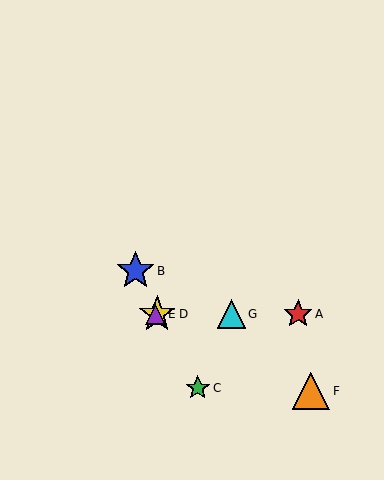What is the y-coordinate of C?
Object C is at y≈388.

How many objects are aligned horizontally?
4 objects (A, D, E, G) are aligned horizontally.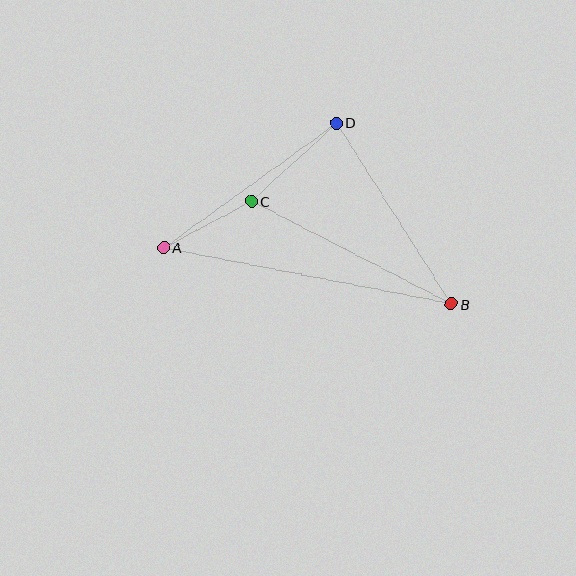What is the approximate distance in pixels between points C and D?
The distance between C and D is approximately 116 pixels.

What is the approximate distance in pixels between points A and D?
The distance between A and D is approximately 214 pixels.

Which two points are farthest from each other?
Points A and B are farthest from each other.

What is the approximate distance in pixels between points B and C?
The distance between B and C is approximately 225 pixels.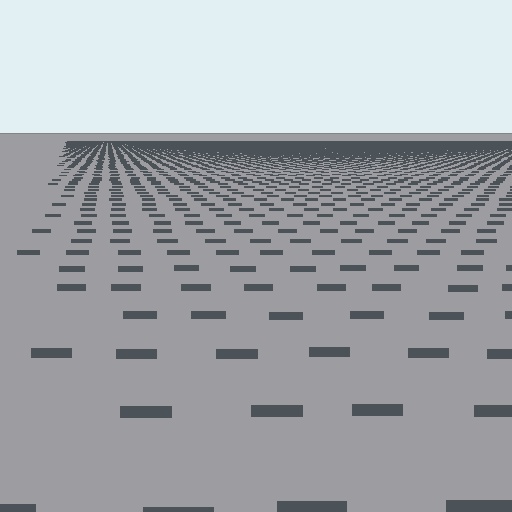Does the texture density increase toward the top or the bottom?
Density increases toward the top.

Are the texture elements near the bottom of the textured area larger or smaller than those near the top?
Larger. Near the bottom, elements are closer to the viewer and appear at a bigger on-screen size.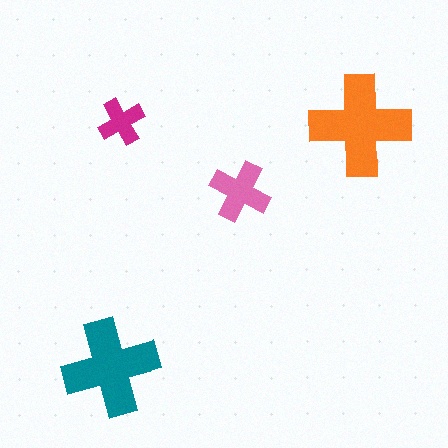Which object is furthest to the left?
The teal cross is leftmost.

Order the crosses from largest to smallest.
the orange one, the teal one, the pink one, the magenta one.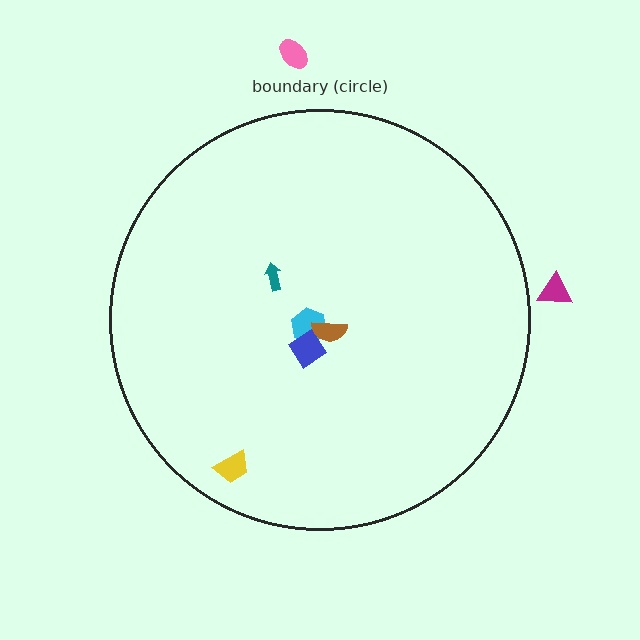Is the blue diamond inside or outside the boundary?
Inside.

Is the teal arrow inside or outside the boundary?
Inside.